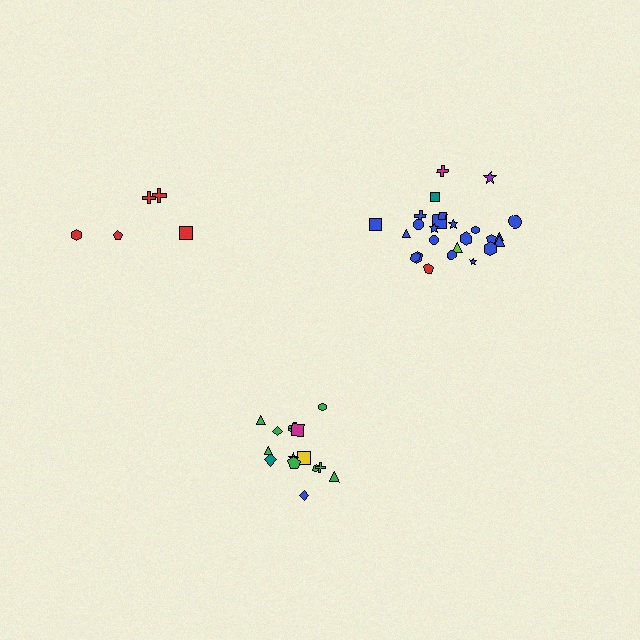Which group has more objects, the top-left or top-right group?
The top-right group.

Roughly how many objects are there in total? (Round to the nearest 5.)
Roughly 45 objects in total.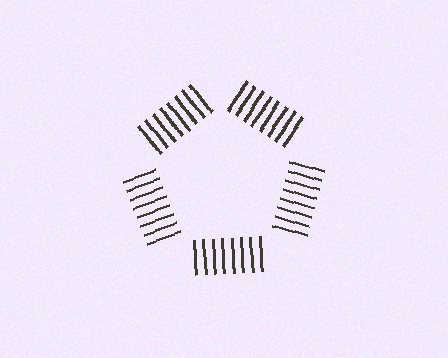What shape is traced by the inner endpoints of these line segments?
An illusory pentagon — the line segments terminate on its edges but no continuous stroke is drawn.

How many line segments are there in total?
40 — 8 along each of the 5 edges.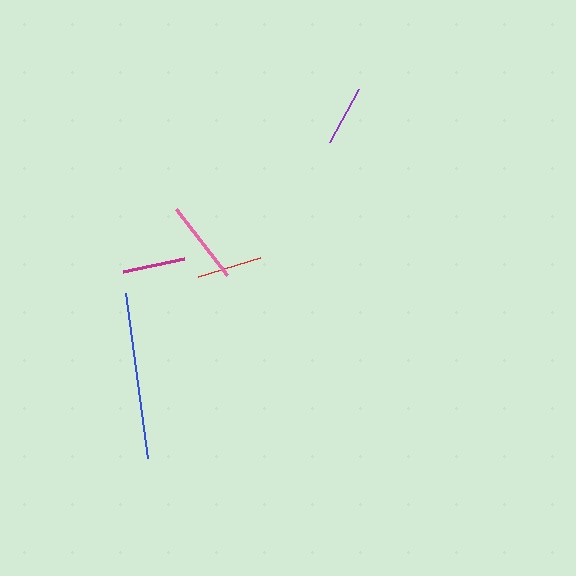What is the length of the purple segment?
The purple segment is approximately 60 pixels long.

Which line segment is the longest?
The blue line is the longest at approximately 166 pixels.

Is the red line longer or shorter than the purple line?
The red line is longer than the purple line.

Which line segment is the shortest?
The purple line is the shortest at approximately 60 pixels.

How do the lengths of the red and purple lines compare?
The red and purple lines are approximately the same length.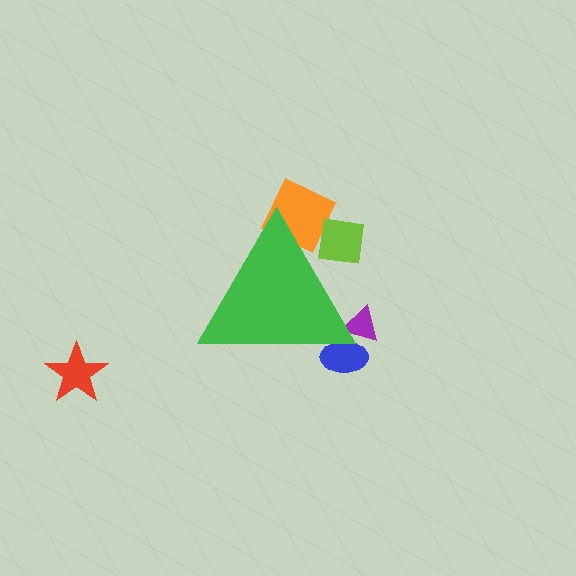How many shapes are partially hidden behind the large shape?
4 shapes are partially hidden.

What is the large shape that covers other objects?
A green triangle.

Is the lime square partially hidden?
Yes, the lime square is partially hidden behind the green triangle.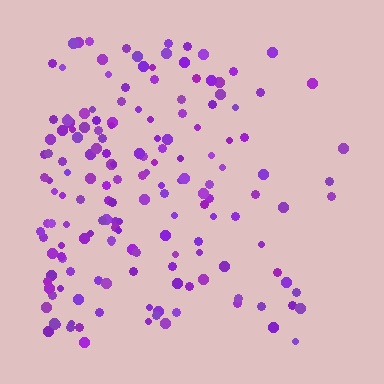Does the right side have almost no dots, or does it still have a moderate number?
Still a moderate number, just noticeably fewer than the left.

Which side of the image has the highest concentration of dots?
The left.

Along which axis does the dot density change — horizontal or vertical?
Horizontal.